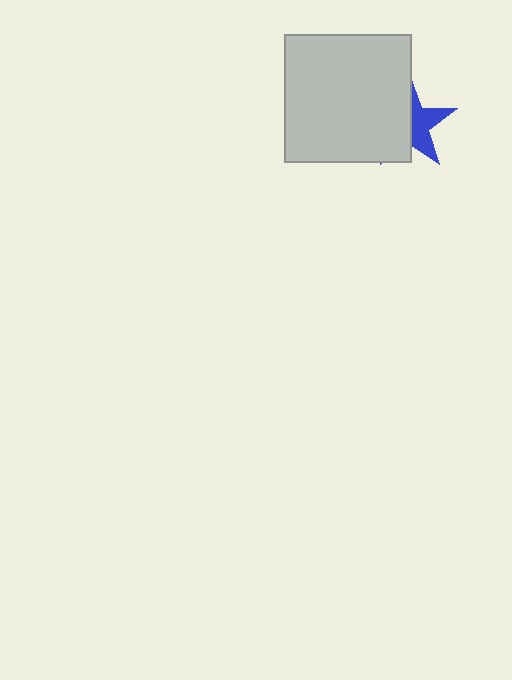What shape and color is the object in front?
The object in front is a light gray square.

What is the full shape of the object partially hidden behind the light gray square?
The partially hidden object is a blue star.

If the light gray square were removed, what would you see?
You would see the complete blue star.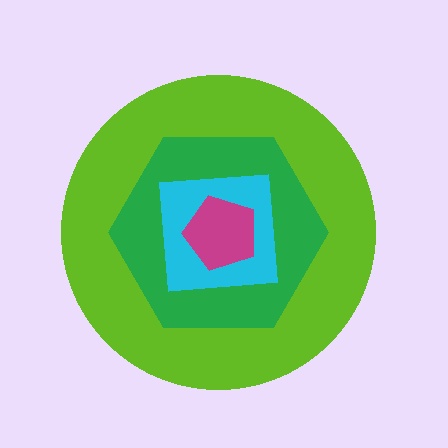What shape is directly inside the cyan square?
The magenta pentagon.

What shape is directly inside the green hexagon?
The cyan square.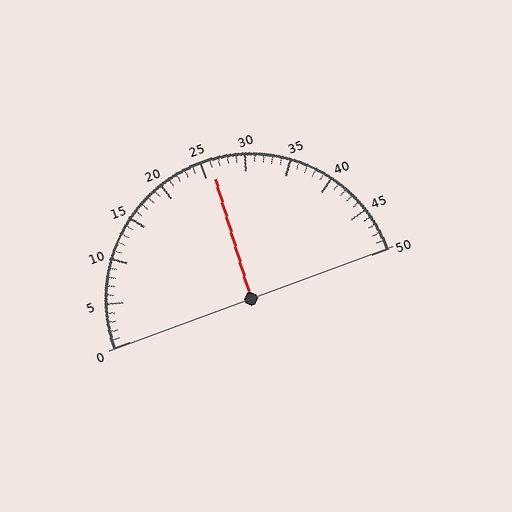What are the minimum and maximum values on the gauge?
The gauge ranges from 0 to 50.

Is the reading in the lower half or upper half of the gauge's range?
The reading is in the upper half of the range (0 to 50).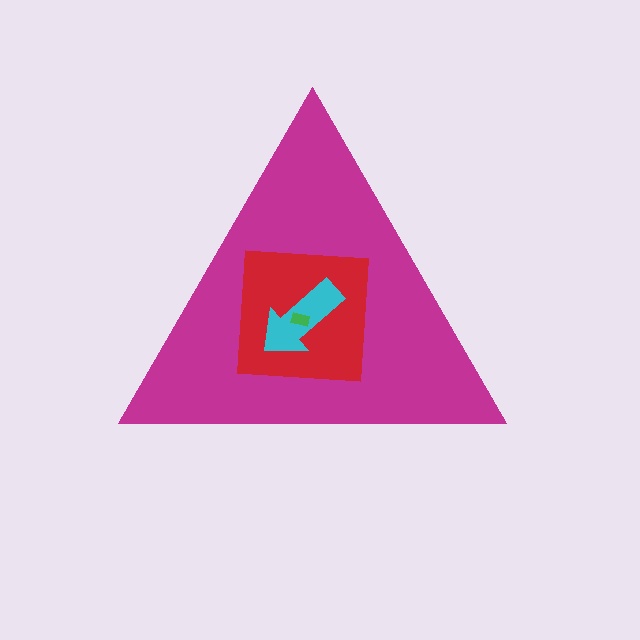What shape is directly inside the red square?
The cyan arrow.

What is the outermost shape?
The magenta triangle.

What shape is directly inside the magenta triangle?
The red square.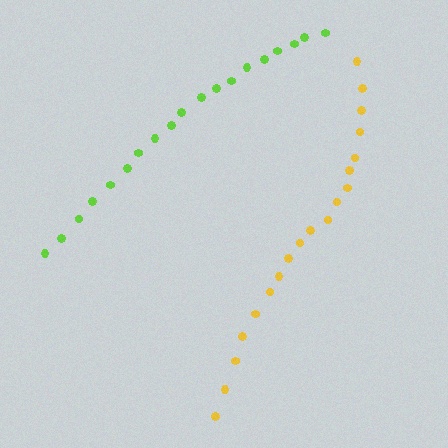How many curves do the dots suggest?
There are 2 distinct paths.